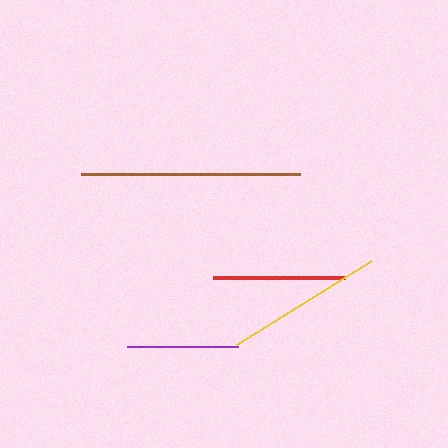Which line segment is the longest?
The brown line is the longest at approximately 219 pixels.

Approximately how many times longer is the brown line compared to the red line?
The brown line is approximately 1.7 times the length of the red line.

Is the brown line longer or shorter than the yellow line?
The brown line is longer than the yellow line.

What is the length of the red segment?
The red segment is approximately 132 pixels long.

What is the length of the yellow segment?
The yellow segment is approximately 159 pixels long.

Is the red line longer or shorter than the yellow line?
The yellow line is longer than the red line.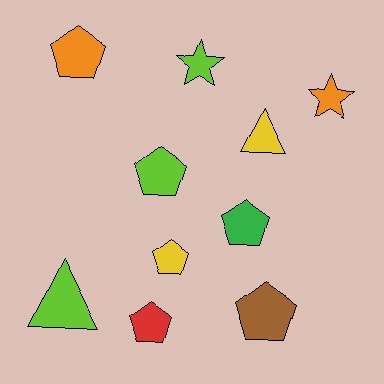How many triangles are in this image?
There are 2 triangles.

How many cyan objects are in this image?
There are no cyan objects.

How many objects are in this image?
There are 10 objects.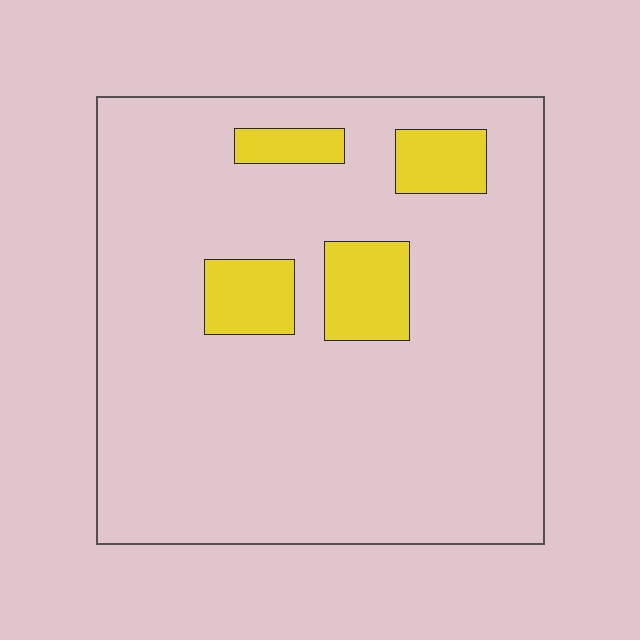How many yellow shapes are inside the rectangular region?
4.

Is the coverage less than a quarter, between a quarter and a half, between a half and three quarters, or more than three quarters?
Less than a quarter.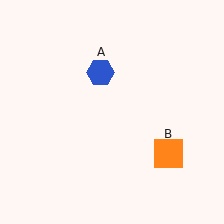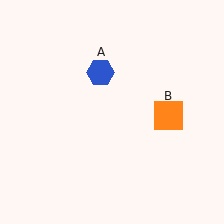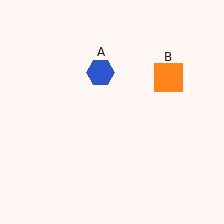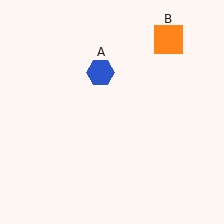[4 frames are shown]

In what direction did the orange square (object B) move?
The orange square (object B) moved up.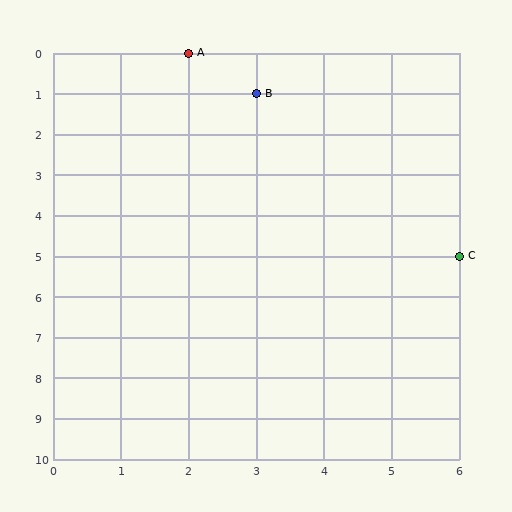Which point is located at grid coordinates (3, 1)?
Point B is at (3, 1).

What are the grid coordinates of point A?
Point A is at grid coordinates (2, 0).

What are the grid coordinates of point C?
Point C is at grid coordinates (6, 5).